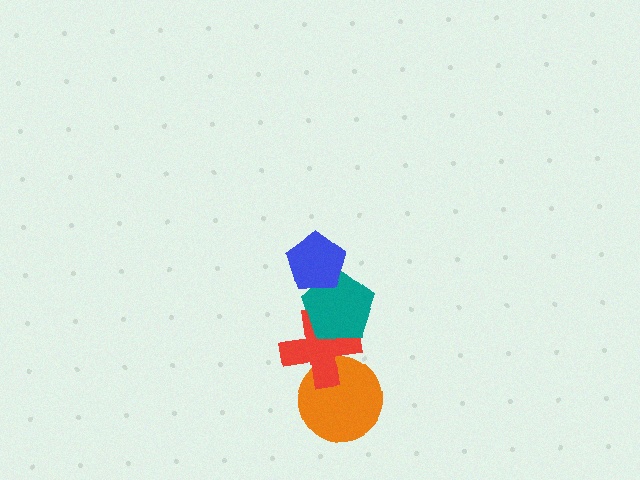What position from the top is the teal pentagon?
The teal pentagon is 2nd from the top.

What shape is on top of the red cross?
The teal pentagon is on top of the red cross.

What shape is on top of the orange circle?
The red cross is on top of the orange circle.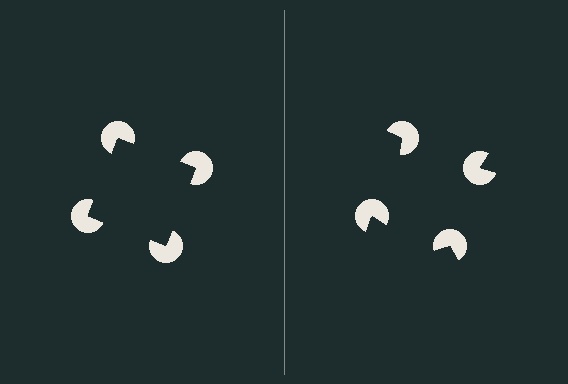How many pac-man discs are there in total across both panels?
8 — 4 on each side.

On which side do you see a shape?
An illusory square appears on the left side. On the right side the wedge cuts are rotated, so no coherent shape forms.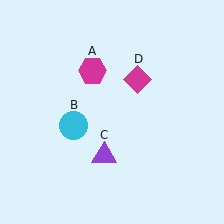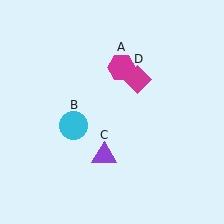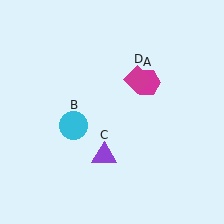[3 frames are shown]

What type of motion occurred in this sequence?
The magenta hexagon (object A) rotated clockwise around the center of the scene.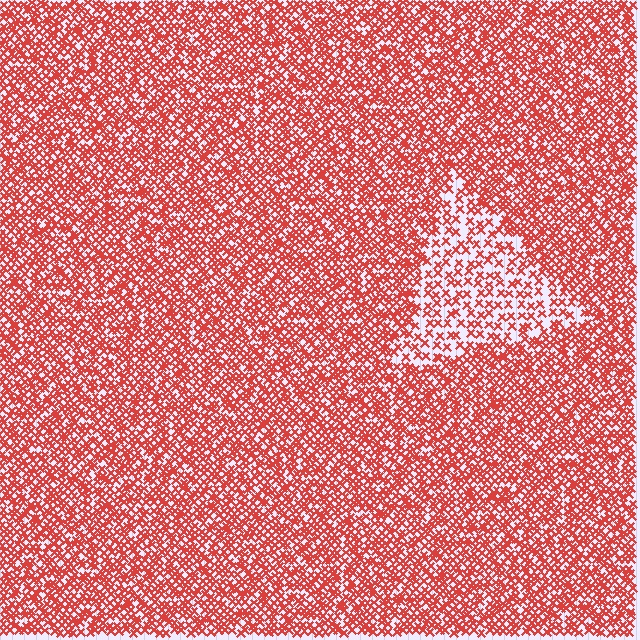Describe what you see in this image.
The image contains small red elements arranged at two different densities. A triangle-shaped region is visible where the elements are less densely packed than the surrounding area.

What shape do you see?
I see a triangle.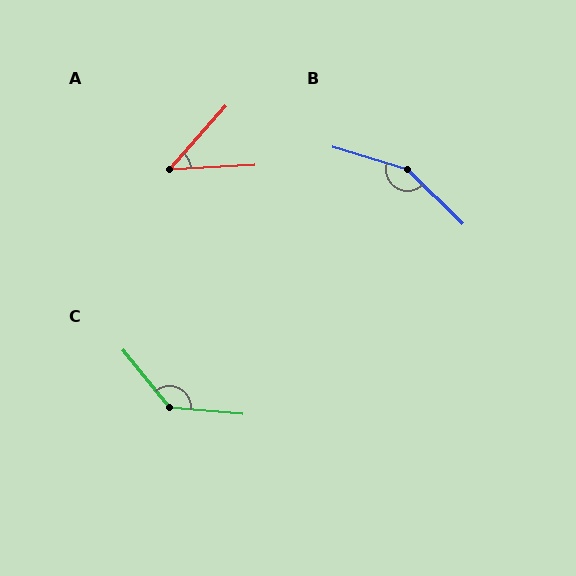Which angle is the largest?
B, at approximately 153 degrees.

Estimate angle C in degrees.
Approximately 134 degrees.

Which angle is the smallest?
A, at approximately 45 degrees.